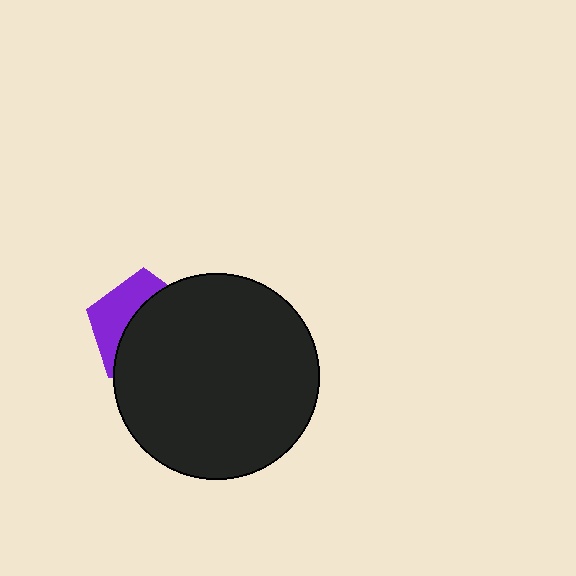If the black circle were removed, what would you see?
You would see the complete purple pentagon.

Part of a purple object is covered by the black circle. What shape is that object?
It is a pentagon.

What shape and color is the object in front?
The object in front is a black circle.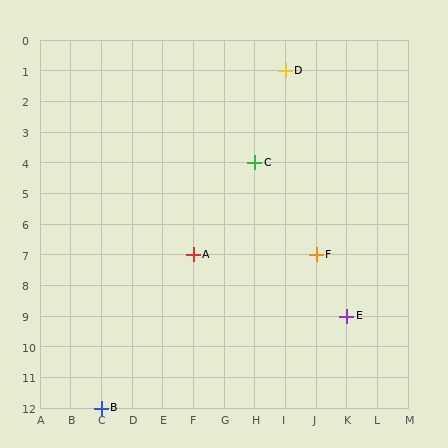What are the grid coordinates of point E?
Point E is at grid coordinates (K, 9).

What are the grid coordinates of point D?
Point D is at grid coordinates (I, 1).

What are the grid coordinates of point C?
Point C is at grid coordinates (H, 4).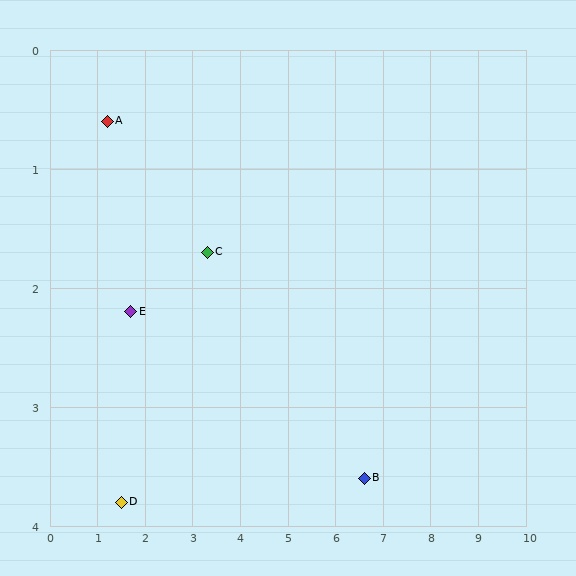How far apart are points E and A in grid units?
Points E and A are about 1.7 grid units apart.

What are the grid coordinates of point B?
Point B is at approximately (6.6, 3.6).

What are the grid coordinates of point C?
Point C is at approximately (3.3, 1.7).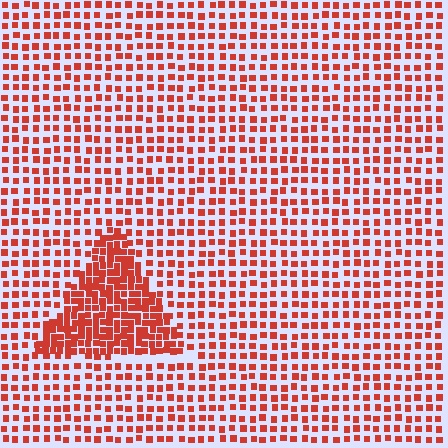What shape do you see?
I see a triangle.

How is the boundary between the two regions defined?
The boundary is defined by a change in element density (approximately 2.1x ratio). All elements are the same color, size, and shape.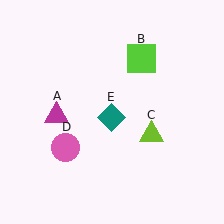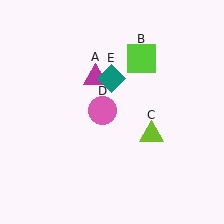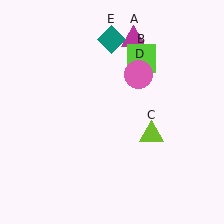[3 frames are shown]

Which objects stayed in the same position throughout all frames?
Lime square (object B) and lime triangle (object C) remained stationary.